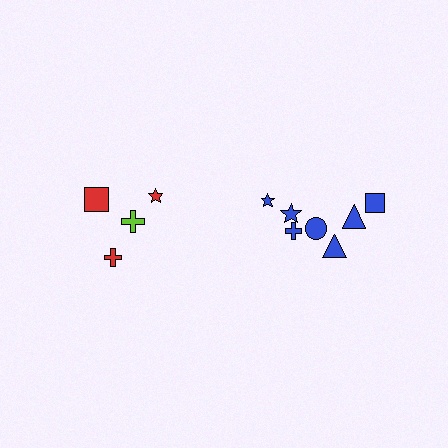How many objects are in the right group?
There are 7 objects.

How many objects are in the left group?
There are 4 objects.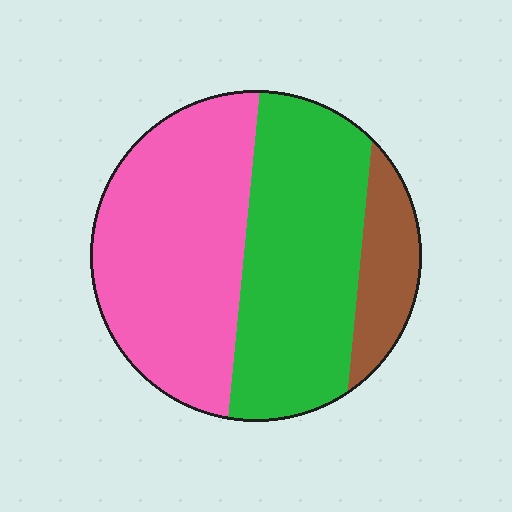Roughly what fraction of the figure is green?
Green takes up between a quarter and a half of the figure.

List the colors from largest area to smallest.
From largest to smallest: pink, green, brown.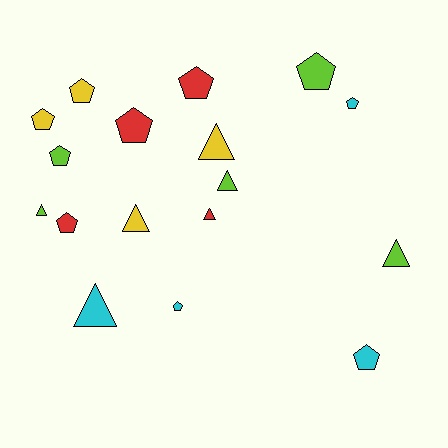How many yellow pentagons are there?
There are 2 yellow pentagons.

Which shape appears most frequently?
Pentagon, with 10 objects.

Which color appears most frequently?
Lime, with 5 objects.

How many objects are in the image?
There are 17 objects.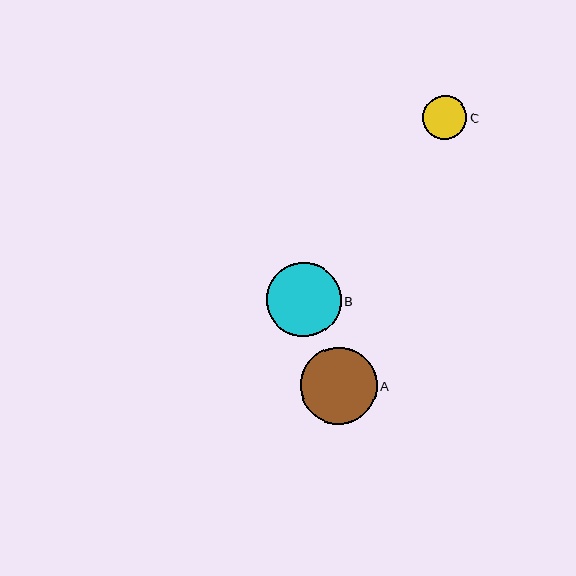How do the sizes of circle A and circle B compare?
Circle A and circle B are approximately the same size.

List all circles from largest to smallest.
From largest to smallest: A, B, C.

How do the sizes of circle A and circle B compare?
Circle A and circle B are approximately the same size.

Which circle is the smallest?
Circle C is the smallest with a size of approximately 44 pixels.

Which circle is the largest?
Circle A is the largest with a size of approximately 76 pixels.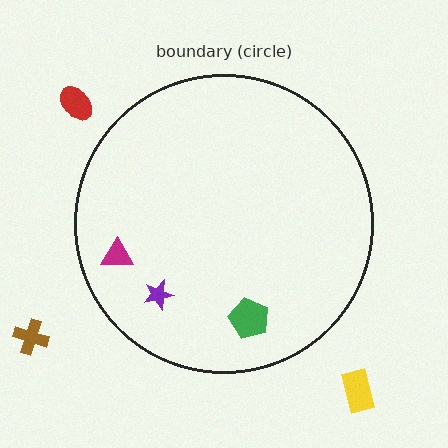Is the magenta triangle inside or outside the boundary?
Inside.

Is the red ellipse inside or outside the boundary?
Outside.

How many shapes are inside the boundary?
3 inside, 3 outside.